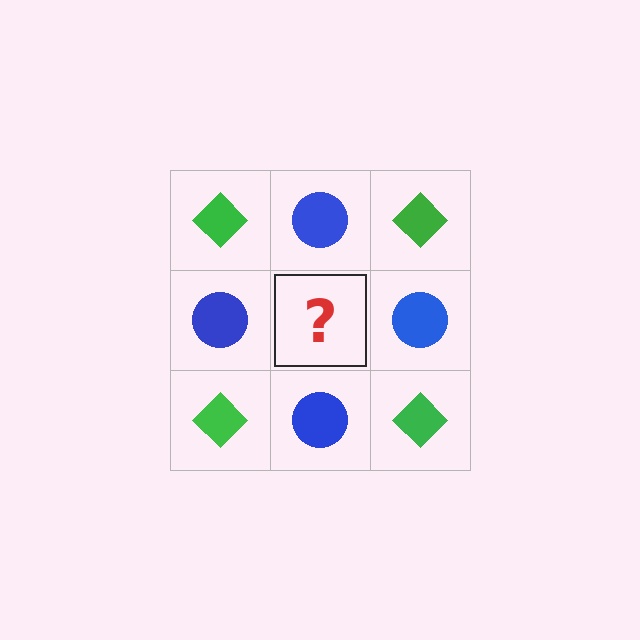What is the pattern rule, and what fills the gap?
The rule is that it alternates green diamond and blue circle in a checkerboard pattern. The gap should be filled with a green diamond.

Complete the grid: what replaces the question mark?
The question mark should be replaced with a green diamond.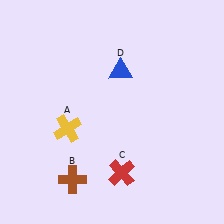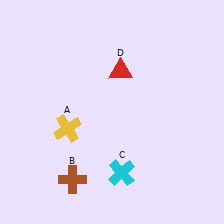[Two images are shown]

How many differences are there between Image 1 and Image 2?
There are 2 differences between the two images.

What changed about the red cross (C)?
In Image 1, C is red. In Image 2, it changed to cyan.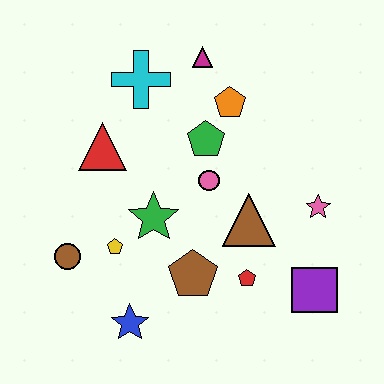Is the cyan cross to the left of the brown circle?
No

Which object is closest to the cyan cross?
The magenta triangle is closest to the cyan cross.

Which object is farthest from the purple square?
The cyan cross is farthest from the purple square.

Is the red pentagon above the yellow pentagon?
No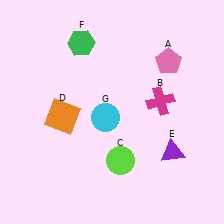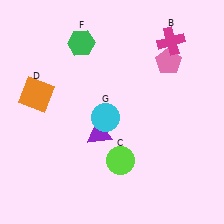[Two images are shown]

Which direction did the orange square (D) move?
The orange square (D) moved left.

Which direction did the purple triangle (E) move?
The purple triangle (E) moved left.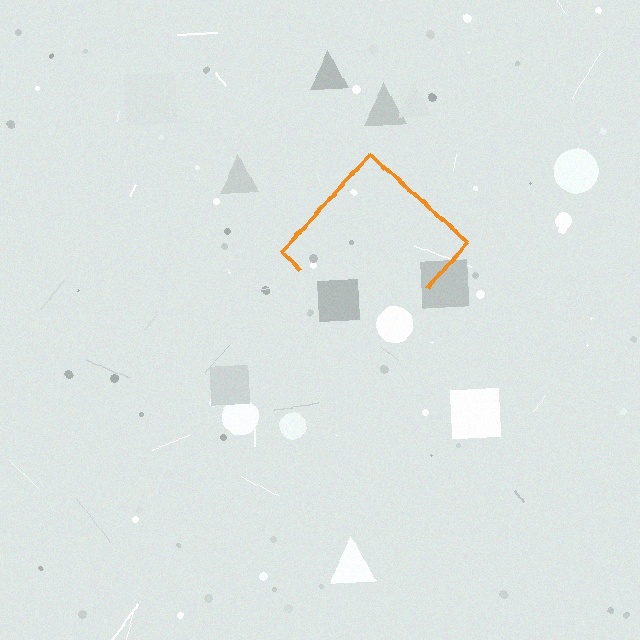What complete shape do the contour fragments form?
The contour fragments form a diamond.